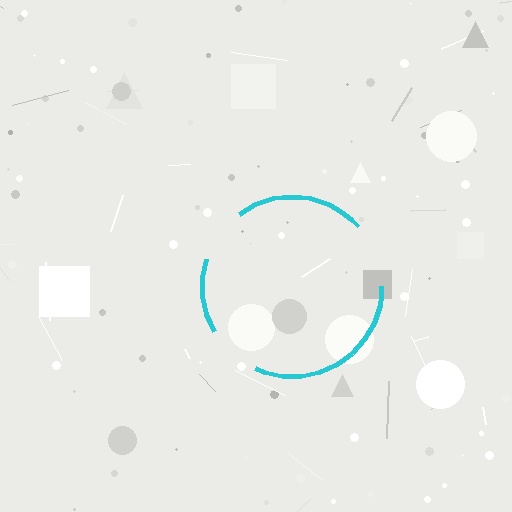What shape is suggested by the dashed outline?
The dashed outline suggests a circle.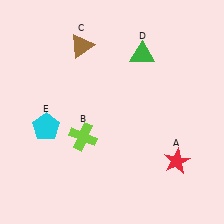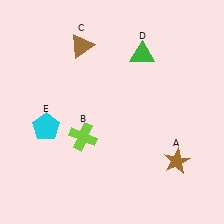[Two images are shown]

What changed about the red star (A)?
In Image 1, A is red. In Image 2, it changed to brown.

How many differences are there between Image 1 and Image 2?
There is 1 difference between the two images.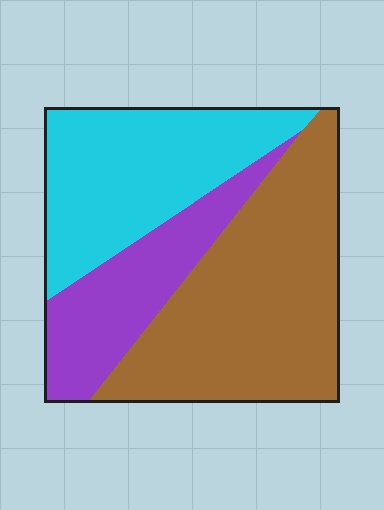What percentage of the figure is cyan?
Cyan covers roughly 35% of the figure.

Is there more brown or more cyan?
Brown.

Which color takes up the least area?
Purple, at roughly 20%.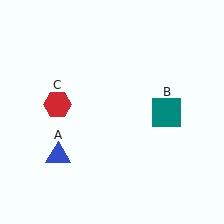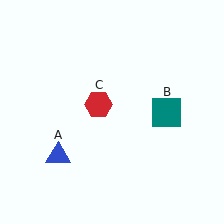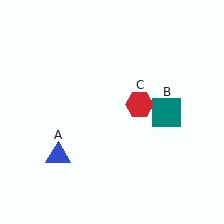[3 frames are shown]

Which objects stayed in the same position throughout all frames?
Blue triangle (object A) and teal square (object B) remained stationary.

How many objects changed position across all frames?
1 object changed position: red hexagon (object C).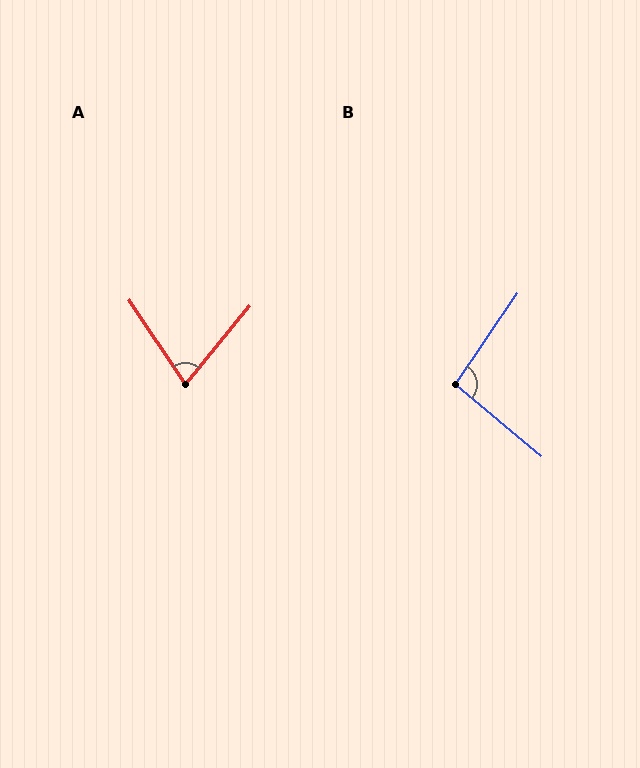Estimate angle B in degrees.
Approximately 95 degrees.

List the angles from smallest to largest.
A (73°), B (95°).